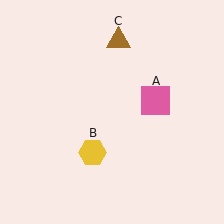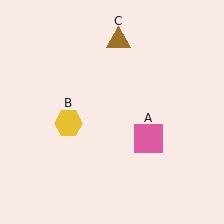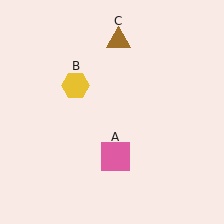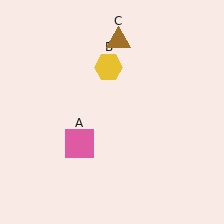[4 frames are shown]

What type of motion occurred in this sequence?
The pink square (object A), yellow hexagon (object B) rotated clockwise around the center of the scene.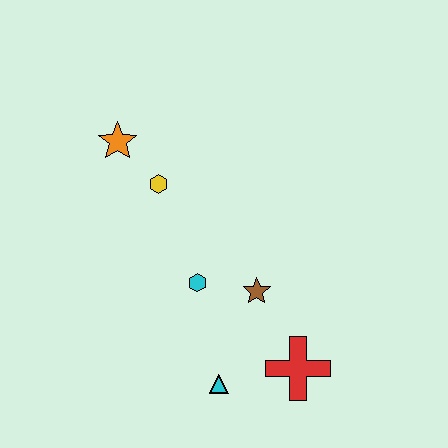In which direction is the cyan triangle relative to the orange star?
The cyan triangle is below the orange star.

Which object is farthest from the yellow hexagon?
The red cross is farthest from the yellow hexagon.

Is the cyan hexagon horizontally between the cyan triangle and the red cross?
No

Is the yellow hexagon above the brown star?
Yes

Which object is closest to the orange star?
The yellow hexagon is closest to the orange star.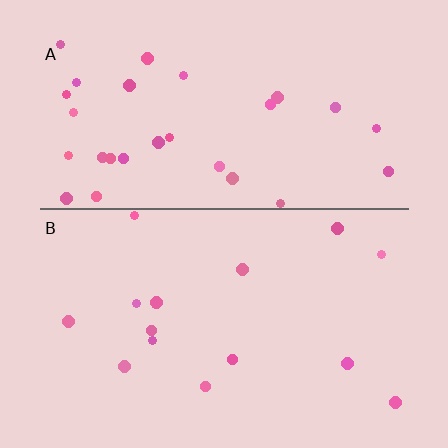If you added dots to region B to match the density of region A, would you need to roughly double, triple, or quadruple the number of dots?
Approximately double.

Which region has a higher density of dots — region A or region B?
A (the top).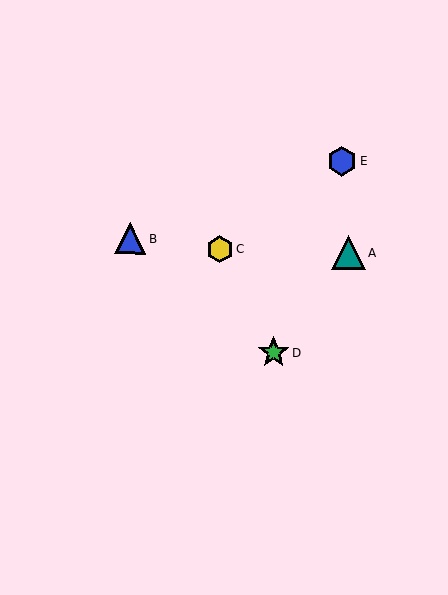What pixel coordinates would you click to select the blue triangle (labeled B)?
Click at (130, 239) to select the blue triangle B.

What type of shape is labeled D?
Shape D is a green star.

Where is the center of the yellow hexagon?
The center of the yellow hexagon is at (220, 249).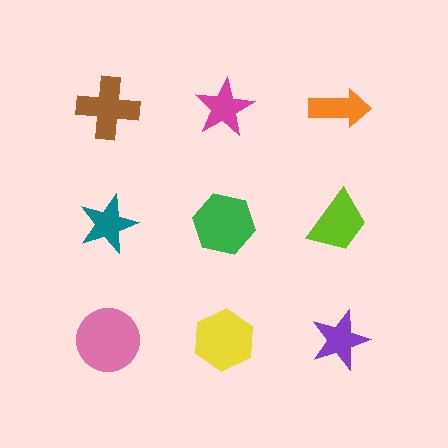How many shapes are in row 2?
3 shapes.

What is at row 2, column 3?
A lime trapezoid.